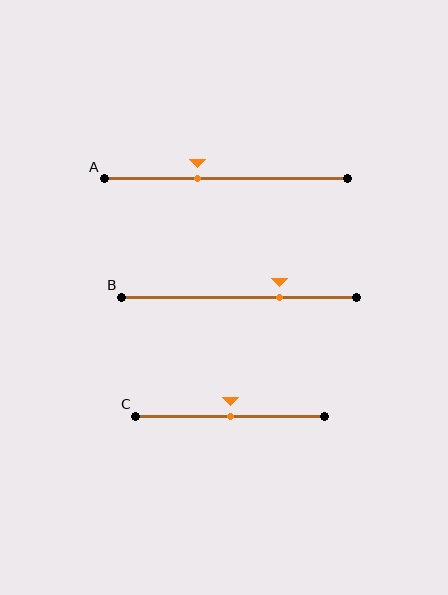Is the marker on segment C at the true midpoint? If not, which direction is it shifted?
Yes, the marker on segment C is at the true midpoint.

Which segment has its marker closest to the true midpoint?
Segment C has its marker closest to the true midpoint.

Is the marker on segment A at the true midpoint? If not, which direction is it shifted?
No, the marker on segment A is shifted to the left by about 12% of the segment length.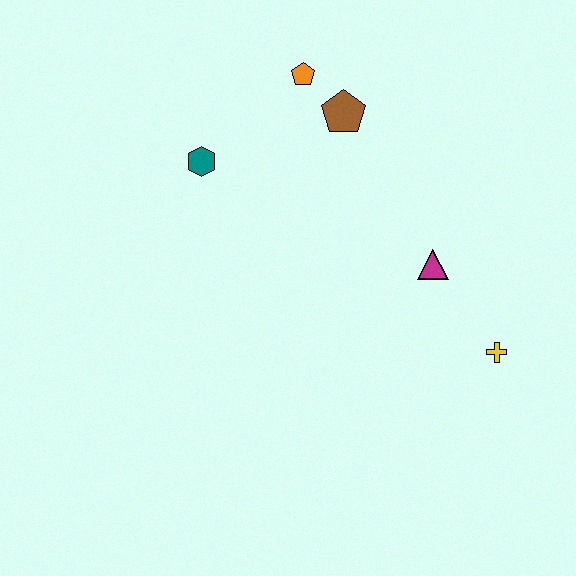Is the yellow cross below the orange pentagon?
Yes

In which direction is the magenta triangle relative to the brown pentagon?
The magenta triangle is below the brown pentagon.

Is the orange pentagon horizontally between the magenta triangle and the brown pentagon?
No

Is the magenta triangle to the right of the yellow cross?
No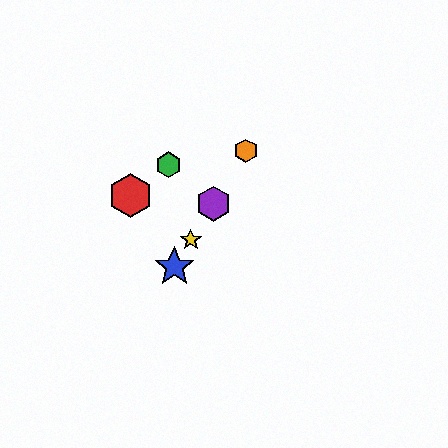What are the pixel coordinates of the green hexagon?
The green hexagon is at (169, 165).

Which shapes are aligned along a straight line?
The blue star, the yellow star, the purple hexagon, the orange hexagon are aligned along a straight line.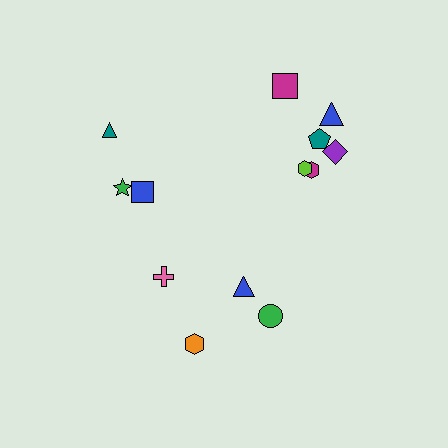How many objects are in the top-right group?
There are 6 objects.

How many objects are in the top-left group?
There are 3 objects.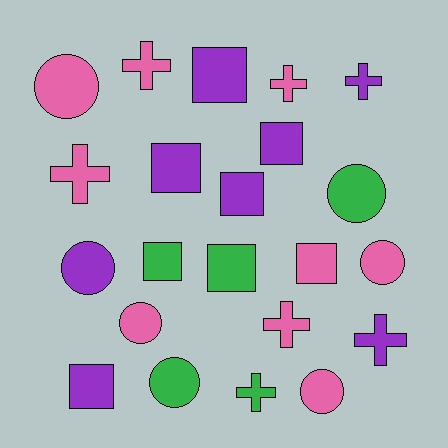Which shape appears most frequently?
Square, with 8 objects.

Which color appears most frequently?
Pink, with 9 objects.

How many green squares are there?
There are 2 green squares.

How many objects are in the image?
There are 22 objects.